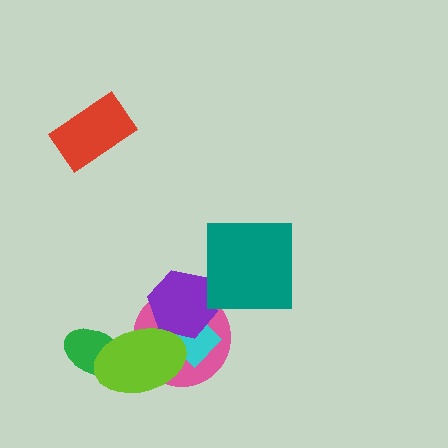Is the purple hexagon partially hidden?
Yes, it is partially covered by another shape.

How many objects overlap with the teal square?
0 objects overlap with the teal square.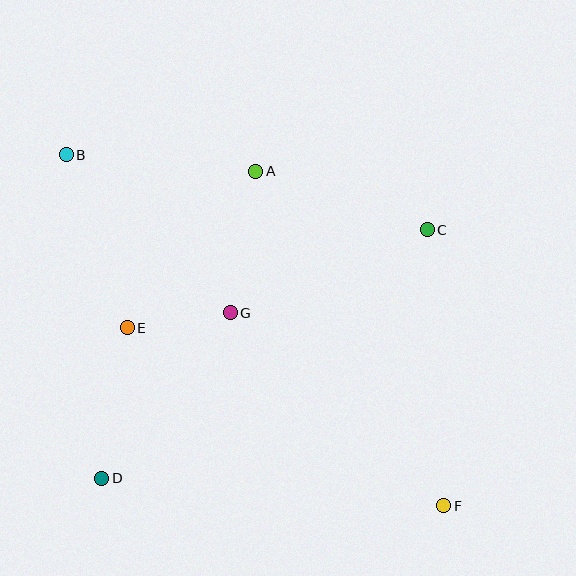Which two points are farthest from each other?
Points B and F are farthest from each other.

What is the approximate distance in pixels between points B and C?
The distance between B and C is approximately 369 pixels.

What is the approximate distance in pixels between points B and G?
The distance between B and G is approximately 228 pixels.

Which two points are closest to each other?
Points E and G are closest to each other.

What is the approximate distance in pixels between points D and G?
The distance between D and G is approximately 209 pixels.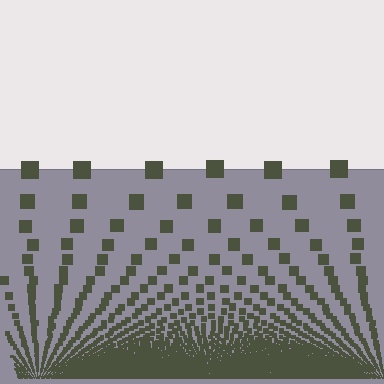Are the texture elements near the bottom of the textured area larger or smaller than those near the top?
Smaller. The gradient is inverted — elements near the bottom are smaller and denser.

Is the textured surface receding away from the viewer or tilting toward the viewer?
The surface appears to tilt toward the viewer. Texture elements get larger and sparser toward the top.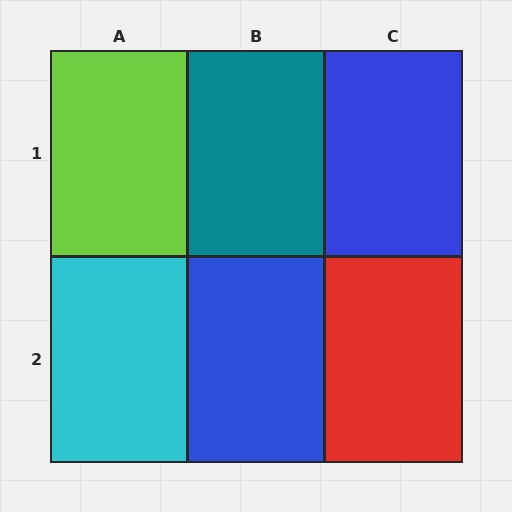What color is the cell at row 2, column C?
Red.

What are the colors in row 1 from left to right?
Lime, teal, blue.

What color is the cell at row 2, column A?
Cyan.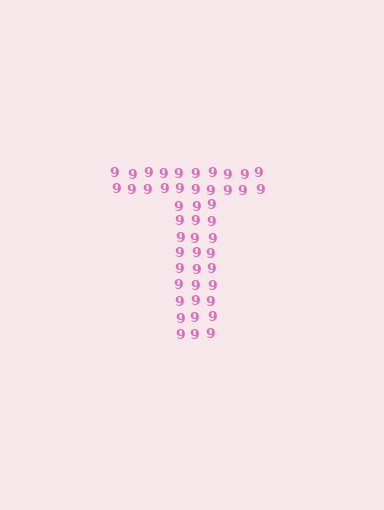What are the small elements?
The small elements are digit 9's.